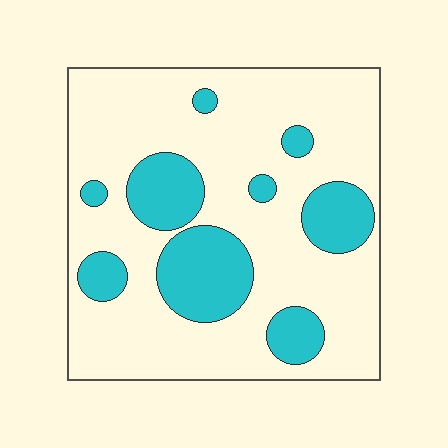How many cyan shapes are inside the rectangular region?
9.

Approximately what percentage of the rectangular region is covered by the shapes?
Approximately 25%.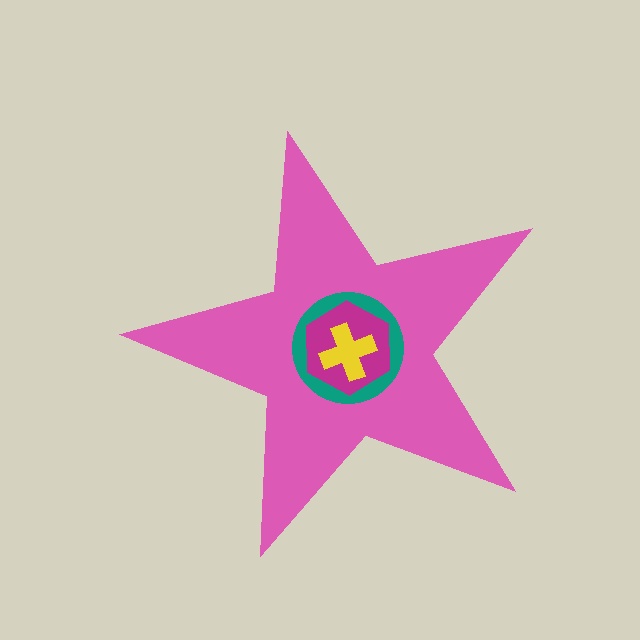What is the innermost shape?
The yellow cross.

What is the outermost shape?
The pink star.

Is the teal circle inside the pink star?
Yes.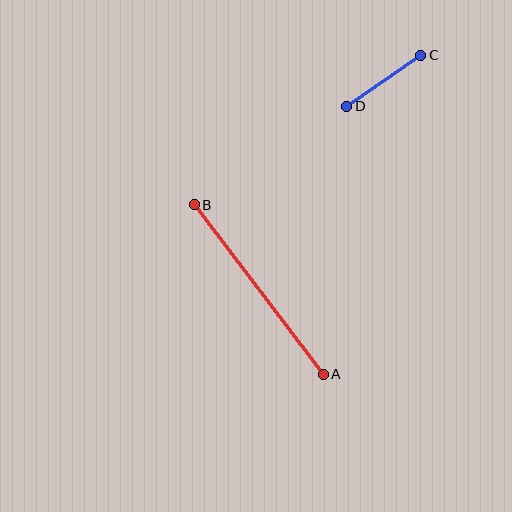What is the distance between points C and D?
The distance is approximately 90 pixels.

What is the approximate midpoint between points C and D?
The midpoint is at approximately (384, 81) pixels.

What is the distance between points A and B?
The distance is approximately 213 pixels.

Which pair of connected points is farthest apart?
Points A and B are farthest apart.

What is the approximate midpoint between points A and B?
The midpoint is at approximately (259, 290) pixels.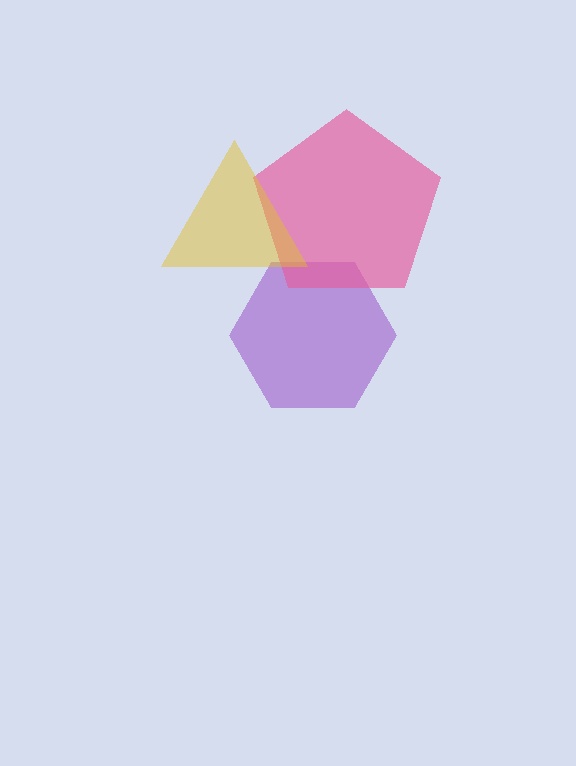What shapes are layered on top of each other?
The layered shapes are: a purple hexagon, a pink pentagon, a yellow triangle.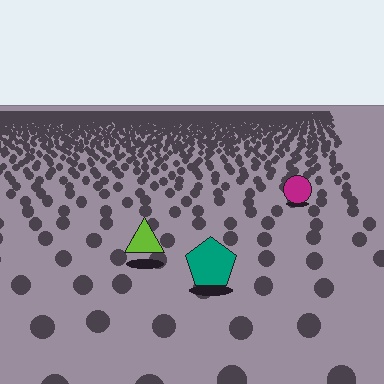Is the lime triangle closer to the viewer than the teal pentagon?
No. The teal pentagon is closer — you can tell from the texture gradient: the ground texture is coarser near it.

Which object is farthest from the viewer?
The magenta circle is farthest from the viewer. It appears smaller and the ground texture around it is denser.